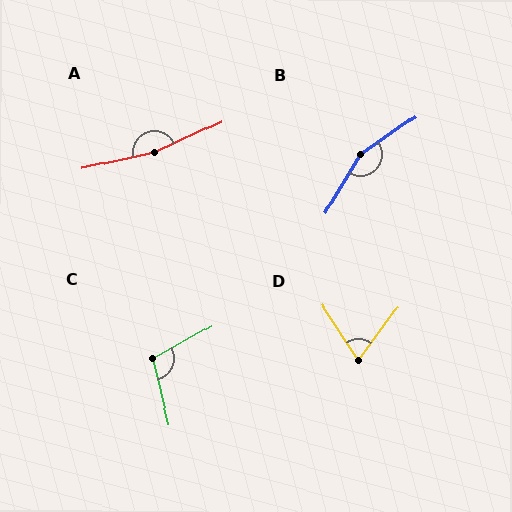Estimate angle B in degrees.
Approximately 156 degrees.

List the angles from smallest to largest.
D (70°), C (106°), B (156°), A (168°).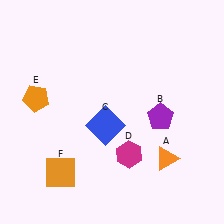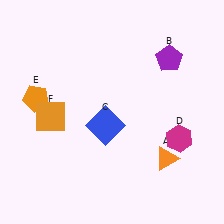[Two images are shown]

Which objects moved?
The objects that moved are: the purple pentagon (B), the magenta hexagon (D), the orange square (F).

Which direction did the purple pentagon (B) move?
The purple pentagon (B) moved up.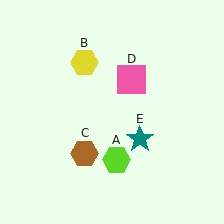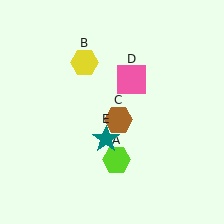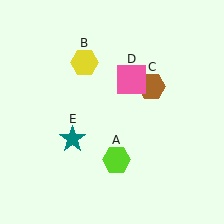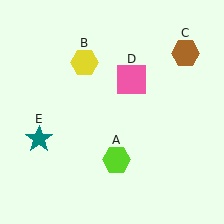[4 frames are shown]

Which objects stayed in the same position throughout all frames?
Lime hexagon (object A) and yellow hexagon (object B) and pink square (object D) remained stationary.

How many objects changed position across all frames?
2 objects changed position: brown hexagon (object C), teal star (object E).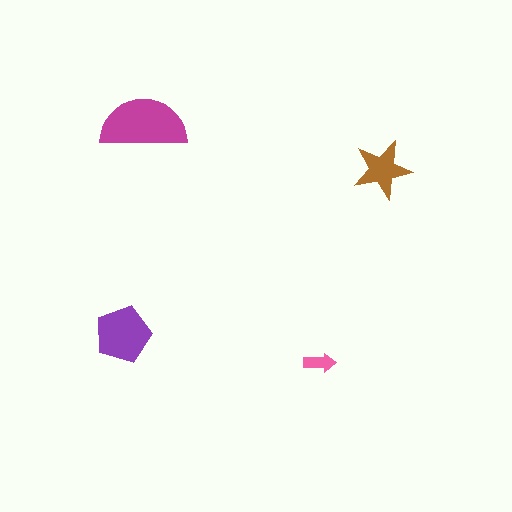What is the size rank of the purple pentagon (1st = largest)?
2nd.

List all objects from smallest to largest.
The pink arrow, the brown star, the purple pentagon, the magenta semicircle.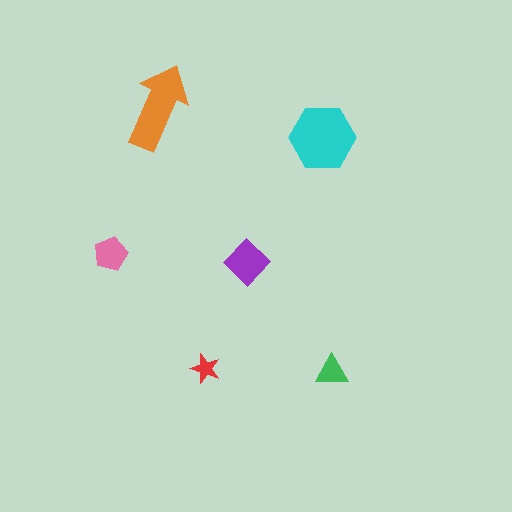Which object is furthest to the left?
The pink pentagon is leftmost.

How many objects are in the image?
There are 6 objects in the image.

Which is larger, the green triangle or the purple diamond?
The purple diamond.